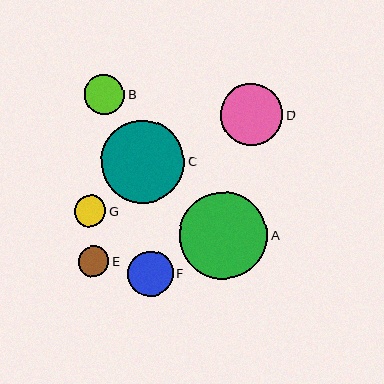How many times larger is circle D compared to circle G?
Circle D is approximately 2.0 times the size of circle G.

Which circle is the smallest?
Circle E is the smallest with a size of approximately 31 pixels.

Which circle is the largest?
Circle A is the largest with a size of approximately 88 pixels.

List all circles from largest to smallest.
From largest to smallest: A, C, D, F, B, G, E.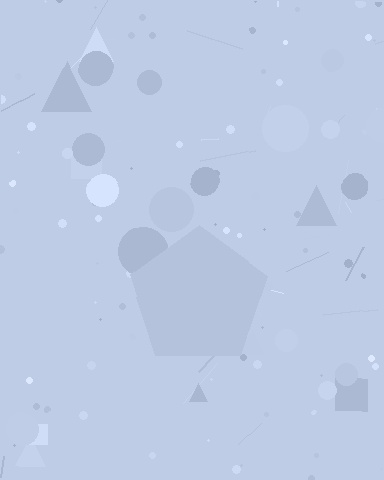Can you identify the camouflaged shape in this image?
The camouflaged shape is a pentagon.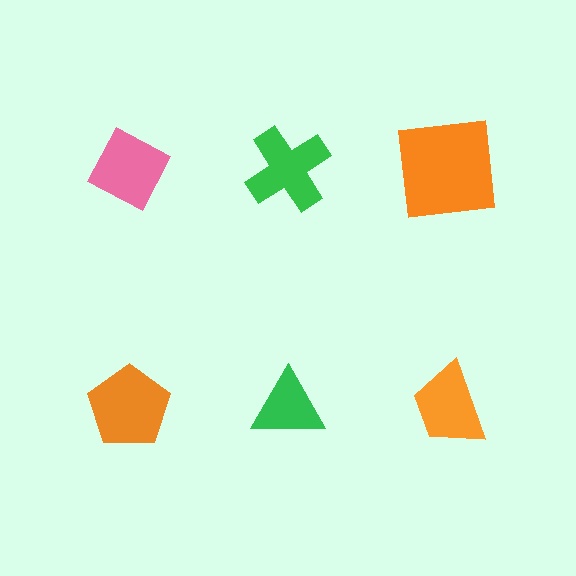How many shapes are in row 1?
3 shapes.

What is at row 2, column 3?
An orange trapezoid.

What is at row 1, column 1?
A pink diamond.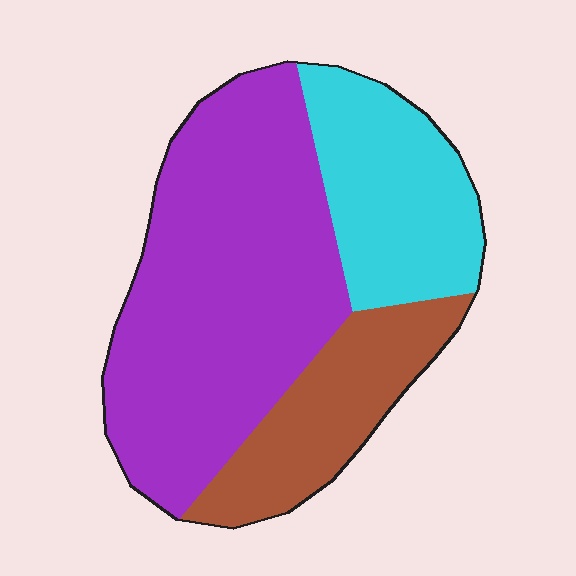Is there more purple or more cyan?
Purple.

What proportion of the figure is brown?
Brown takes up about one fifth (1/5) of the figure.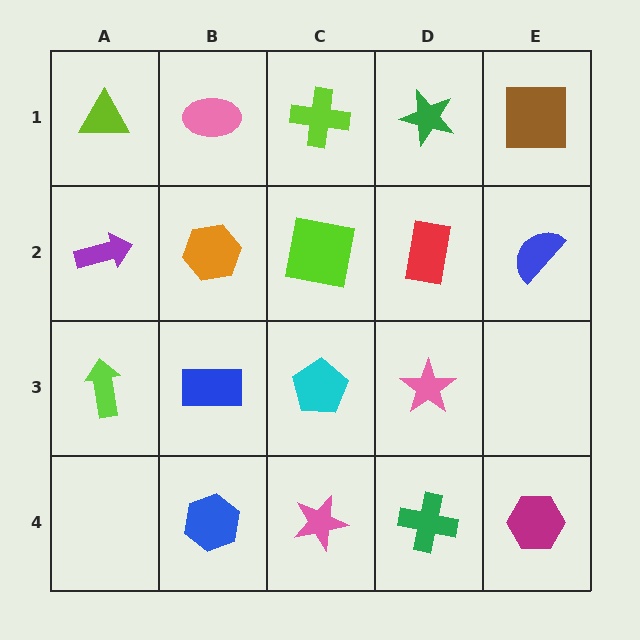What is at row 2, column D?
A red rectangle.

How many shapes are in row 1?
5 shapes.